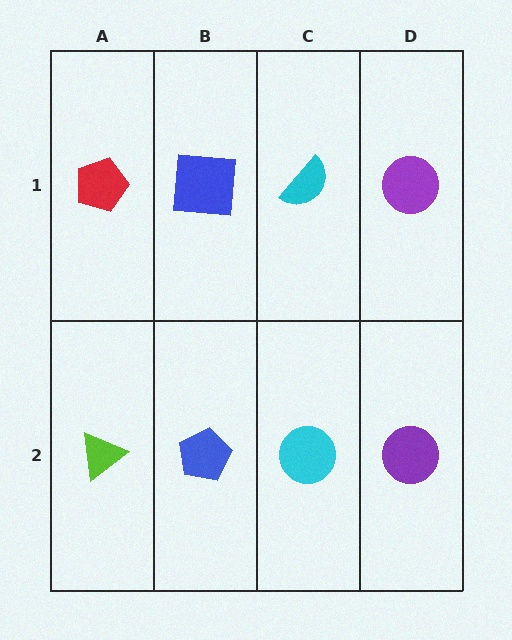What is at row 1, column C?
A cyan semicircle.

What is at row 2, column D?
A purple circle.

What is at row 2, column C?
A cyan circle.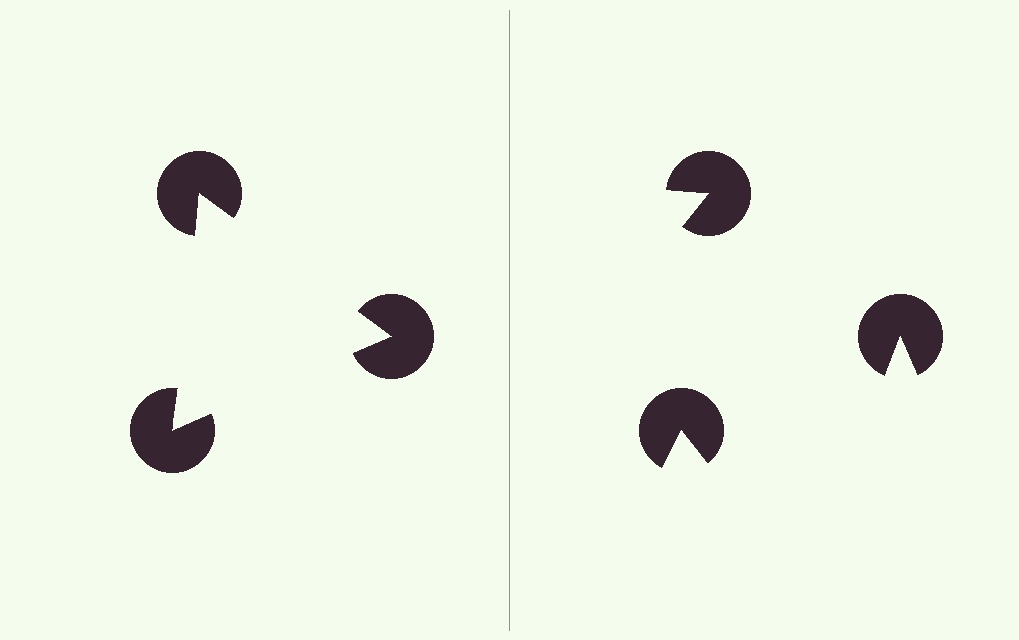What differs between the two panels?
The pac-man discs are positioned identically on both sides; only the wedge orientations differ. On the left they align to a triangle; on the right they are misaligned.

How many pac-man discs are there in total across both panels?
6 — 3 on each side.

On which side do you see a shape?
An illusory triangle appears on the left side. On the right side the wedge cuts are rotated, so no coherent shape forms.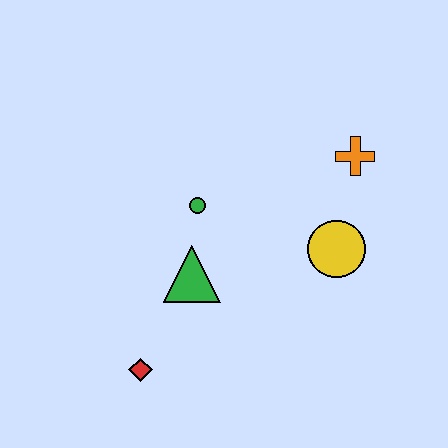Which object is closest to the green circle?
The green triangle is closest to the green circle.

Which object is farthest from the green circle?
The red diamond is farthest from the green circle.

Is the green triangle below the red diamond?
No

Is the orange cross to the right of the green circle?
Yes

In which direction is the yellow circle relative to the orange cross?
The yellow circle is below the orange cross.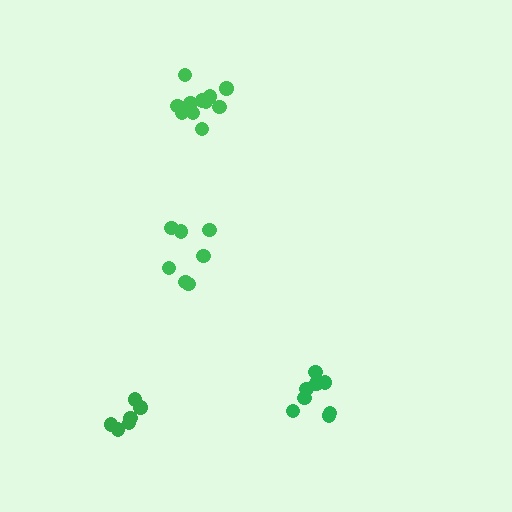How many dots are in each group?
Group 1: 11 dots, Group 2: 7 dots, Group 3: 6 dots, Group 4: 8 dots (32 total).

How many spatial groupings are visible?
There are 4 spatial groupings.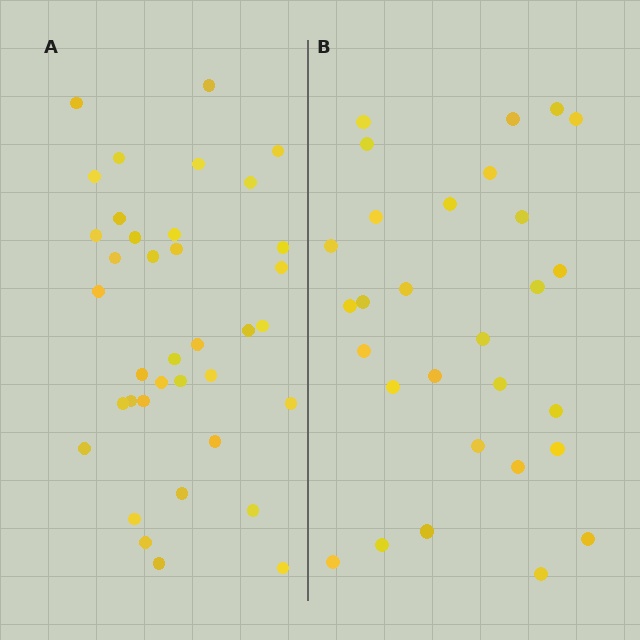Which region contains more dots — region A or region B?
Region A (the left region) has more dots.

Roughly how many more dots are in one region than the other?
Region A has roughly 8 or so more dots than region B.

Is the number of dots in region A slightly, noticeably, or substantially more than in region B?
Region A has noticeably more, but not dramatically so. The ratio is roughly 1.3 to 1.